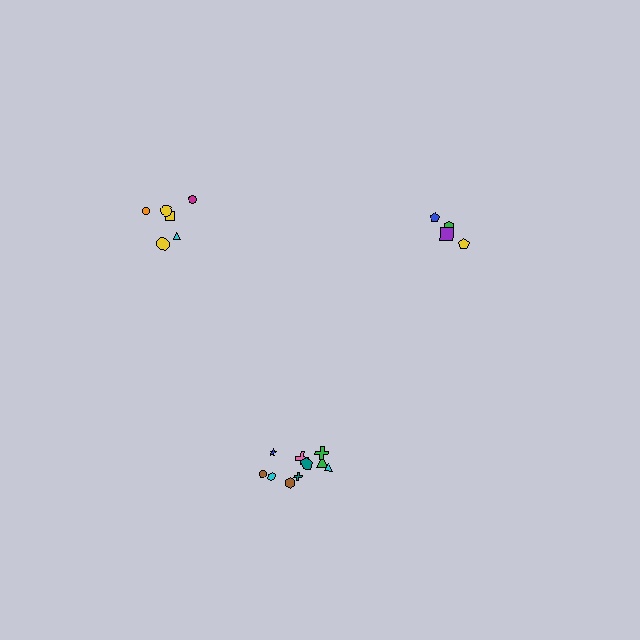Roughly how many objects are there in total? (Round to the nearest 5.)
Roughly 20 objects in total.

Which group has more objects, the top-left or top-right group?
The top-left group.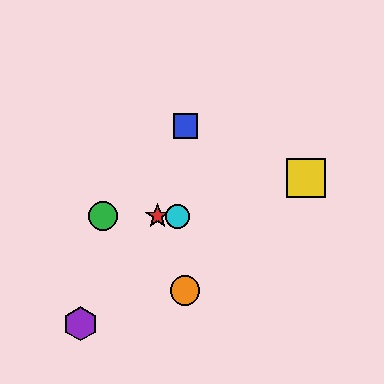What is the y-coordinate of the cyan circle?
The cyan circle is at y≈216.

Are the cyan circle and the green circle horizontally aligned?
Yes, both are at y≈216.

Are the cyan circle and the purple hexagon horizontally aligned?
No, the cyan circle is at y≈216 and the purple hexagon is at y≈324.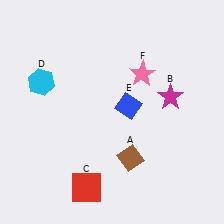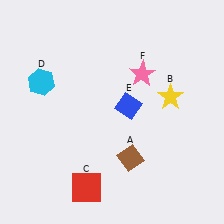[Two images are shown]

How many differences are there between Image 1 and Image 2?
There is 1 difference between the two images.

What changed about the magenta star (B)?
In Image 1, B is magenta. In Image 2, it changed to yellow.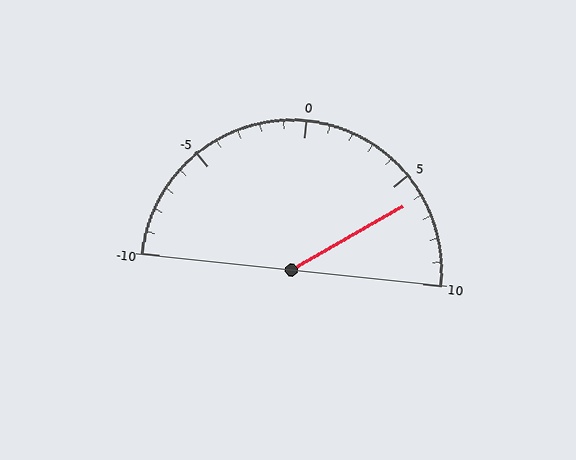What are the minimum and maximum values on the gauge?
The gauge ranges from -10 to 10.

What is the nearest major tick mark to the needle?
The nearest major tick mark is 5.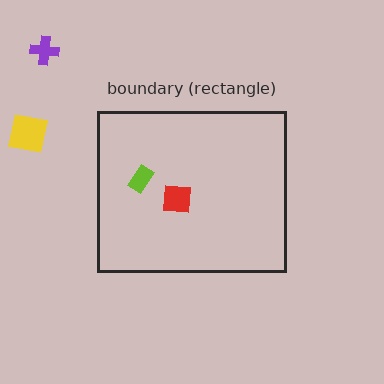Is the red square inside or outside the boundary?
Inside.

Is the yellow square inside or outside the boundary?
Outside.